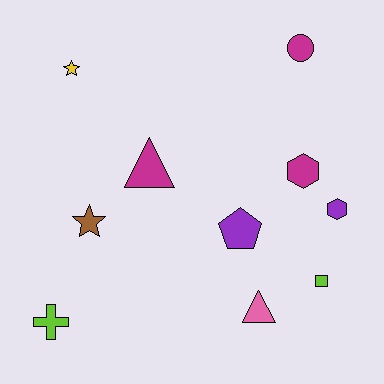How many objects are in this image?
There are 10 objects.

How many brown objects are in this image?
There is 1 brown object.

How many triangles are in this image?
There are 2 triangles.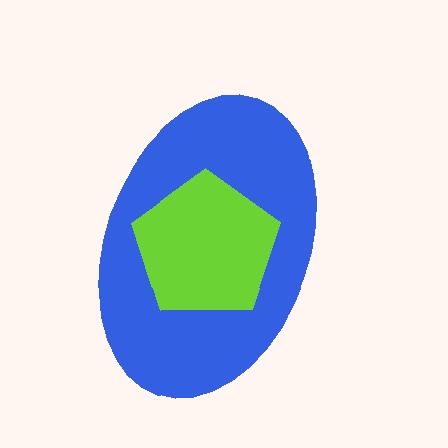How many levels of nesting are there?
2.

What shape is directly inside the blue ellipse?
The lime pentagon.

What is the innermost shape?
The lime pentagon.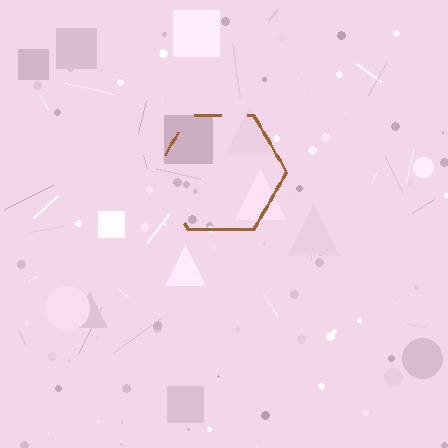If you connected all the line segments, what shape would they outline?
They would outline a hexagon.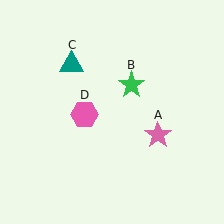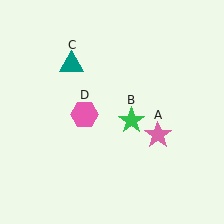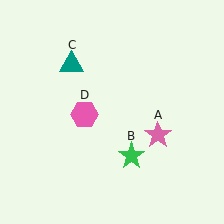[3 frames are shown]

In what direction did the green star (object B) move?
The green star (object B) moved down.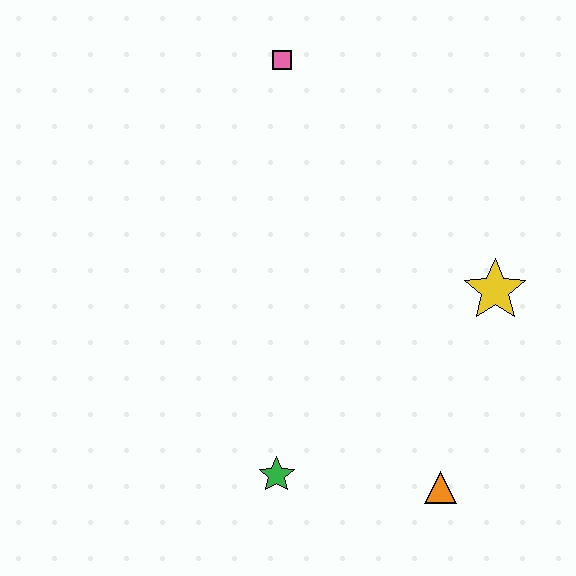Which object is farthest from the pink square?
The orange triangle is farthest from the pink square.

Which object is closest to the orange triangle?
The green star is closest to the orange triangle.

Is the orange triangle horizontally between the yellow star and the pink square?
Yes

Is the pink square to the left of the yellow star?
Yes